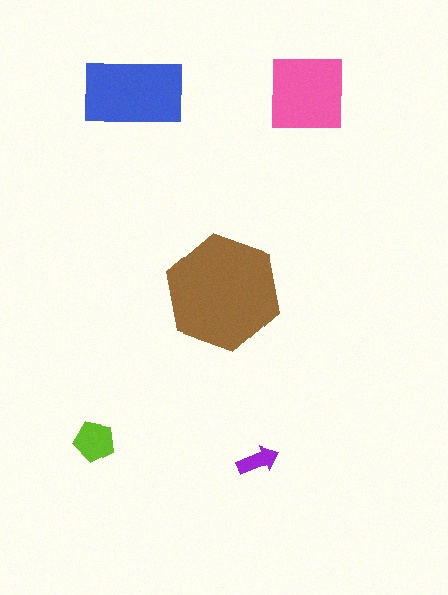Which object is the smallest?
The purple arrow.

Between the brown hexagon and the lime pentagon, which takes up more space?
The brown hexagon.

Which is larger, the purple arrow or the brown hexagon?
The brown hexagon.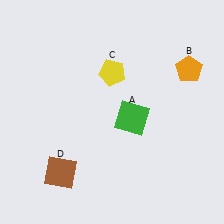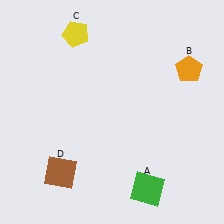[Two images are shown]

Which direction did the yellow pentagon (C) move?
The yellow pentagon (C) moved up.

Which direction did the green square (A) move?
The green square (A) moved down.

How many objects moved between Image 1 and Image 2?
2 objects moved between the two images.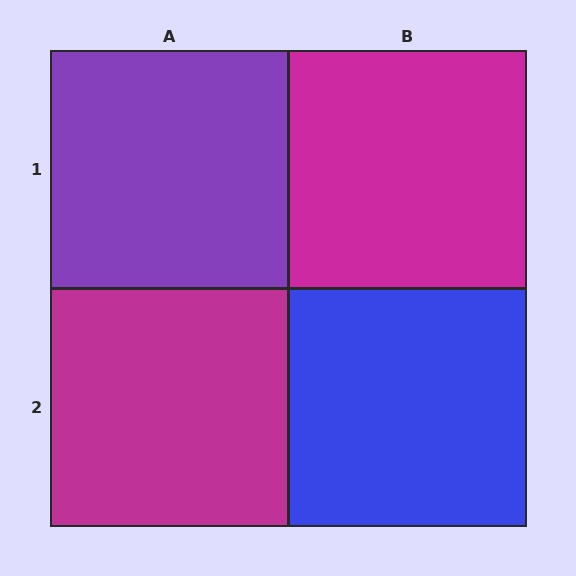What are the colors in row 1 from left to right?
Purple, magenta.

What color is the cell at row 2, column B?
Blue.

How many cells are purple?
1 cell is purple.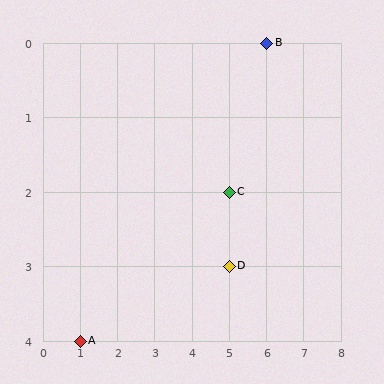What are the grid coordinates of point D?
Point D is at grid coordinates (5, 3).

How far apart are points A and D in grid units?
Points A and D are 4 columns and 1 row apart (about 4.1 grid units diagonally).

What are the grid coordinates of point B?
Point B is at grid coordinates (6, 0).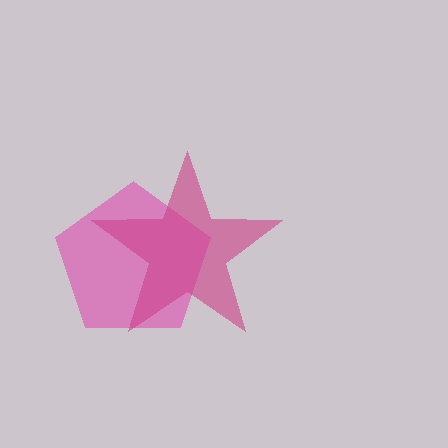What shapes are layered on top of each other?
The layered shapes are: a pink pentagon, a magenta star.